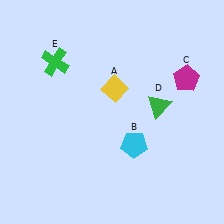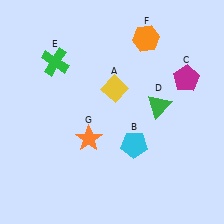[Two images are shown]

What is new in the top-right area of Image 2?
An orange hexagon (F) was added in the top-right area of Image 2.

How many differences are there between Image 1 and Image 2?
There are 2 differences between the two images.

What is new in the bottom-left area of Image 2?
An orange star (G) was added in the bottom-left area of Image 2.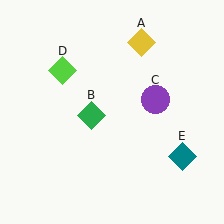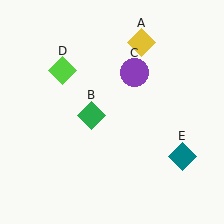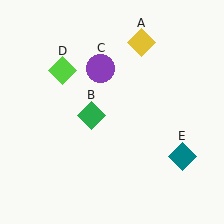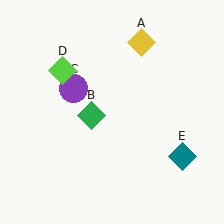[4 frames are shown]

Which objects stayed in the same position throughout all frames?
Yellow diamond (object A) and green diamond (object B) and lime diamond (object D) and teal diamond (object E) remained stationary.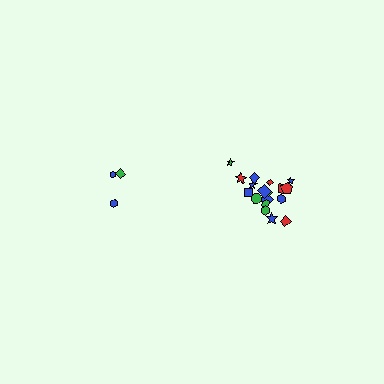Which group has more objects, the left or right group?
The right group.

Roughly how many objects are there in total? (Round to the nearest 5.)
Roughly 20 objects in total.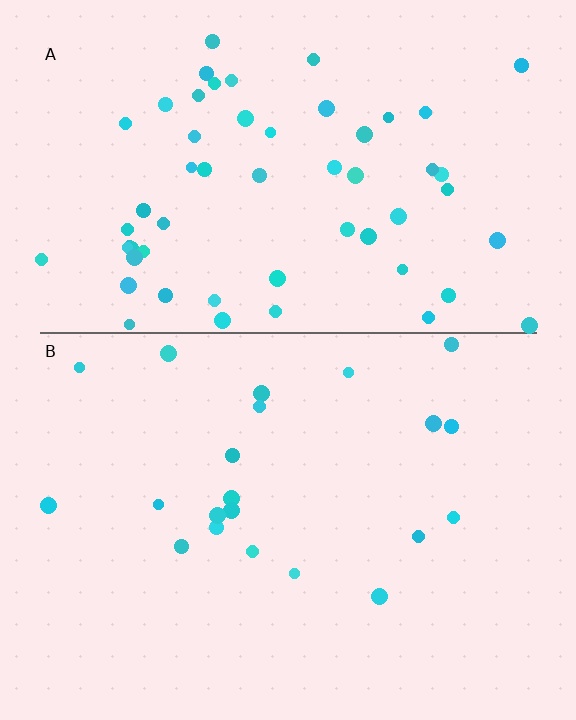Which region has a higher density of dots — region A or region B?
A (the top).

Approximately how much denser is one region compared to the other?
Approximately 2.7× — region A over region B.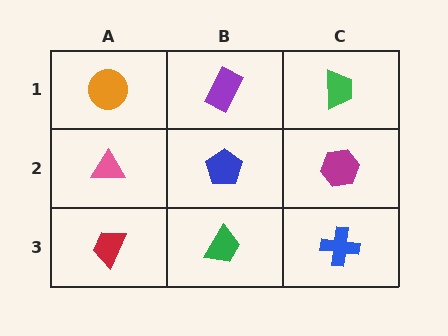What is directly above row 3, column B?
A blue pentagon.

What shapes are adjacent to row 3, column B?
A blue pentagon (row 2, column B), a red trapezoid (row 3, column A), a blue cross (row 3, column C).